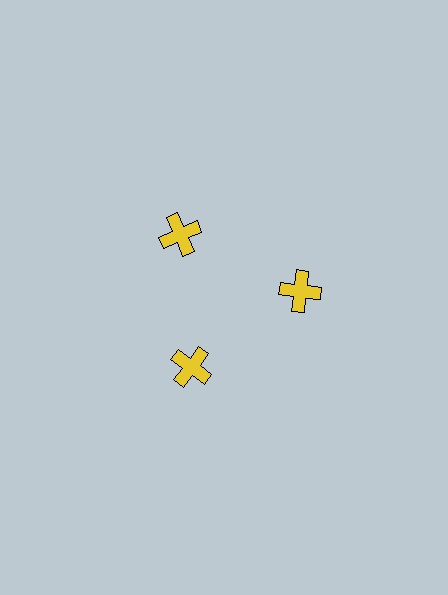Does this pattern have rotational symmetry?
Yes, this pattern has 3-fold rotational symmetry. It looks the same after rotating 120 degrees around the center.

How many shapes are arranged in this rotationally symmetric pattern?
There are 3 shapes, arranged in 3 groups of 1.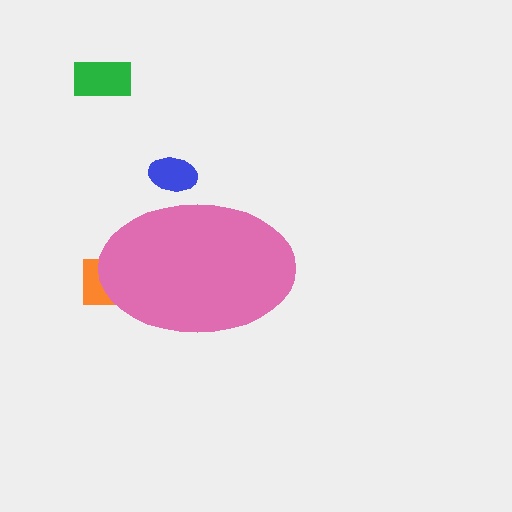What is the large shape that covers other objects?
A pink ellipse.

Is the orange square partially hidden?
Yes, the orange square is partially hidden behind the pink ellipse.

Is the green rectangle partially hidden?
No, the green rectangle is fully visible.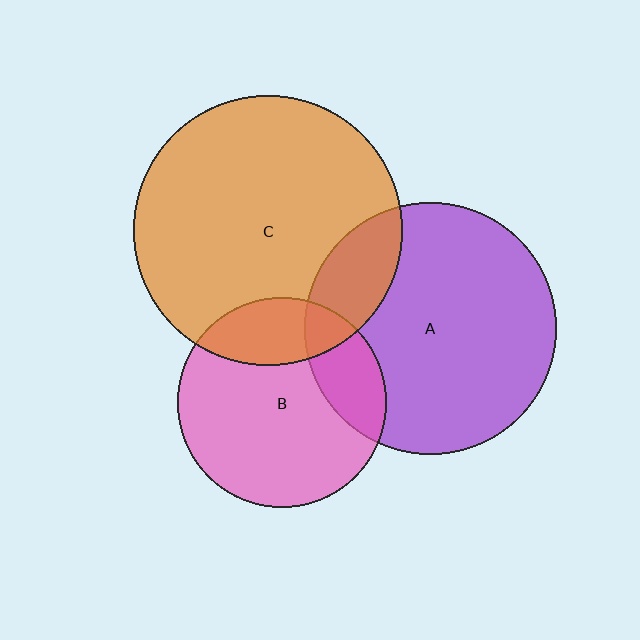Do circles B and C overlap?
Yes.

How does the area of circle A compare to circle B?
Approximately 1.5 times.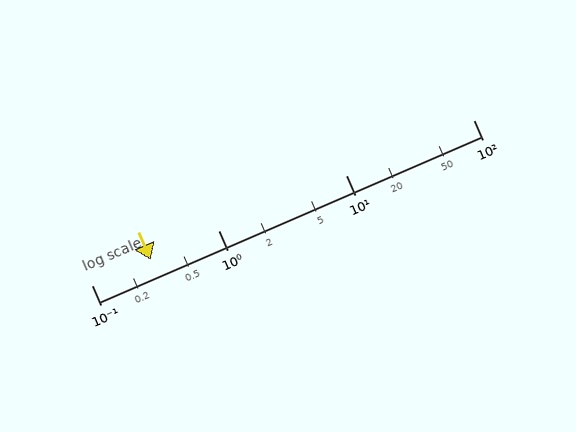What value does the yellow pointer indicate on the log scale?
The pointer indicates approximately 0.29.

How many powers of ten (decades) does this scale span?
The scale spans 3 decades, from 0.1 to 100.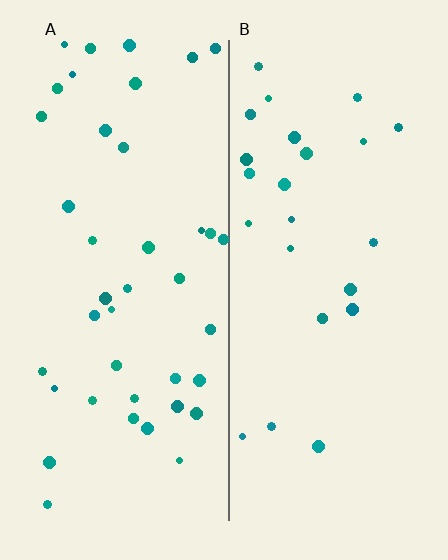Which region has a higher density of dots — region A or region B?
A (the left).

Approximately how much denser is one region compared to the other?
Approximately 1.7× — region A over region B.